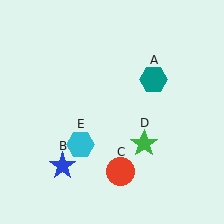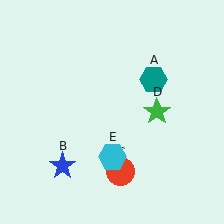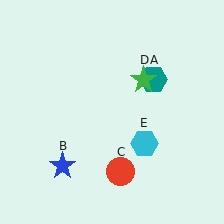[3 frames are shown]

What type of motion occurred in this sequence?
The green star (object D), cyan hexagon (object E) rotated counterclockwise around the center of the scene.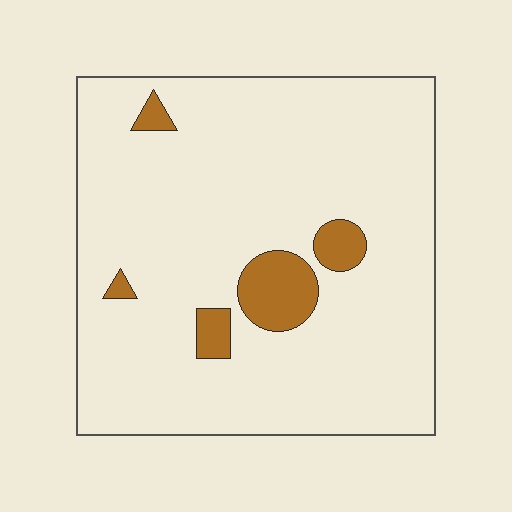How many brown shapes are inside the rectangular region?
5.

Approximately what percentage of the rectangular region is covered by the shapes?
Approximately 10%.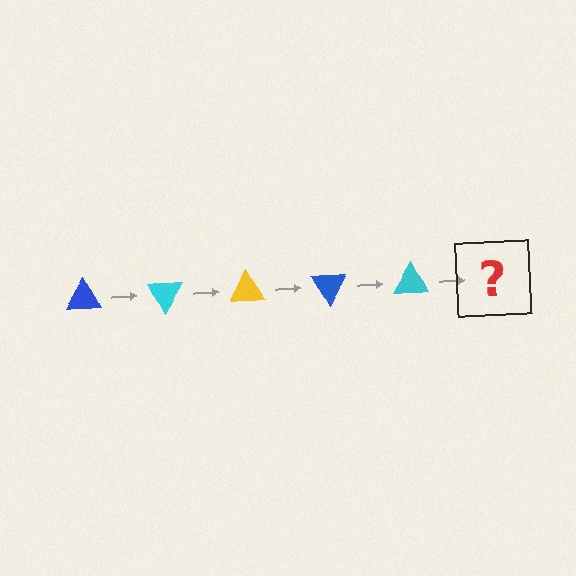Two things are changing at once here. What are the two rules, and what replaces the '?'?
The two rules are that it rotates 60 degrees each step and the color cycles through blue, cyan, and yellow. The '?' should be a yellow triangle, rotated 300 degrees from the start.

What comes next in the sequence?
The next element should be a yellow triangle, rotated 300 degrees from the start.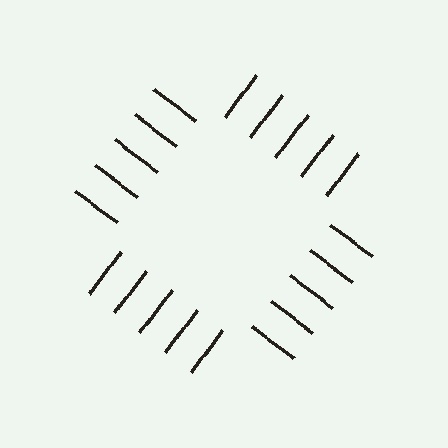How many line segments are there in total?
20 — 5 along each of the 4 edges.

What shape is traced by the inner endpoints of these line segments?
An illusory square — the line segments terminate on its edges but no continuous stroke is drawn.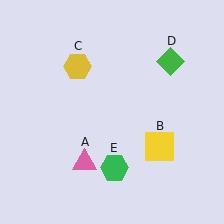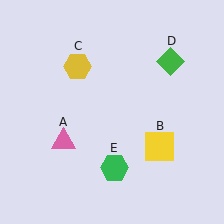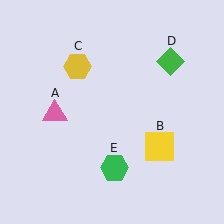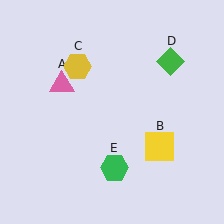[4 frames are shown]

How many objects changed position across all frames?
1 object changed position: pink triangle (object A).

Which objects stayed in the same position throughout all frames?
Yellow square (object B) and yellow hexagon (object C) and green diamond (object D) and green hexagon (object E) remained stationary.